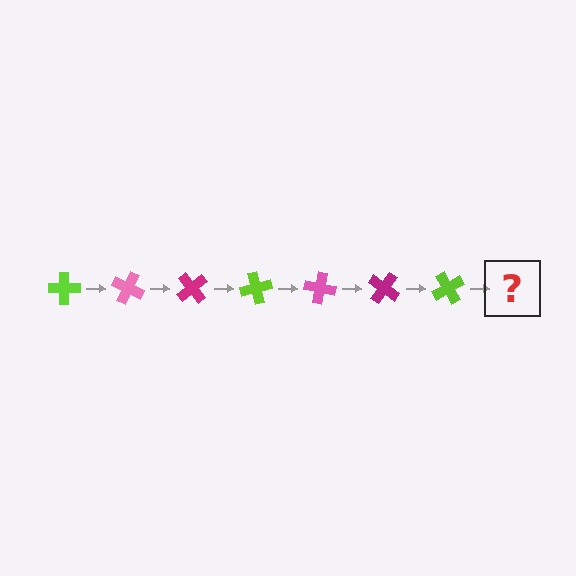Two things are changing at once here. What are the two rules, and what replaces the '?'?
The two rules are that it rotates 25 degrees each step and the color cycles through lime, pink, and magenta. The '?' should be a pink cross, rotated 175 degrees from the start.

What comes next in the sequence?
The next element should be a pink cross, rotated 175 degrees from the start.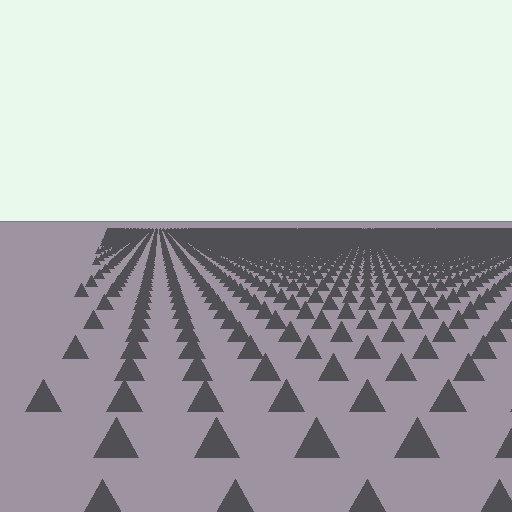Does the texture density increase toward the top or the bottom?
Density increases toward the top.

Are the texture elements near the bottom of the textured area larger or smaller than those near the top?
Larger. Near the bottom, elements are closer to the viewer and appear at a bigger on-screen size.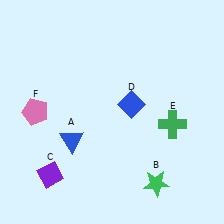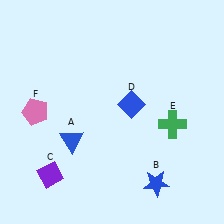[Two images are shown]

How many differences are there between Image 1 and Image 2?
There is 1 difference between the two images.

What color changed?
The star (B) changed from green in Image 1 to blue in Image 2.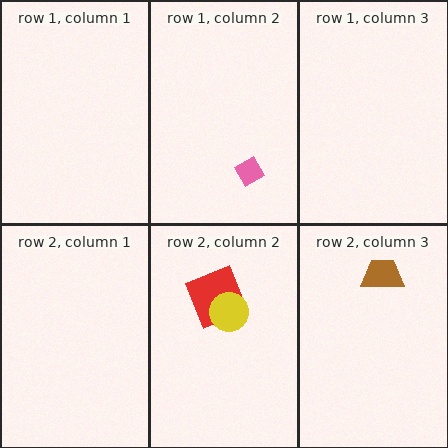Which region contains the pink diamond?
The row 1, column 2 region.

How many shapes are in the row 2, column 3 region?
1.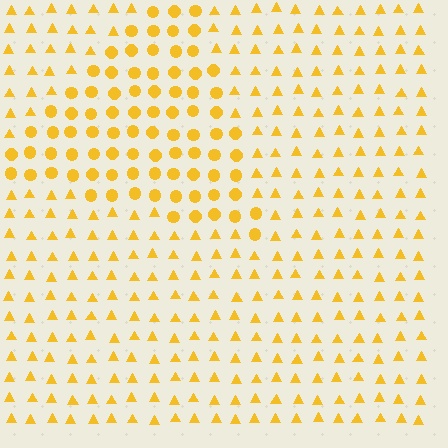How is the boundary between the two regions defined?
The boundary is defined by a change in element shape: circles inside vs. triangles outside. All elements share the same color and spacing.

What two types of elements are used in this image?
The image uses circles inside the triangle region and triangles outside it.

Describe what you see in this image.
The image is filled with small yellow elements arranged in a uniform grid. A triangle-shaped region contains circles, while the surrounding area contains triangles. The boundary is defined purely by the change in element shape.